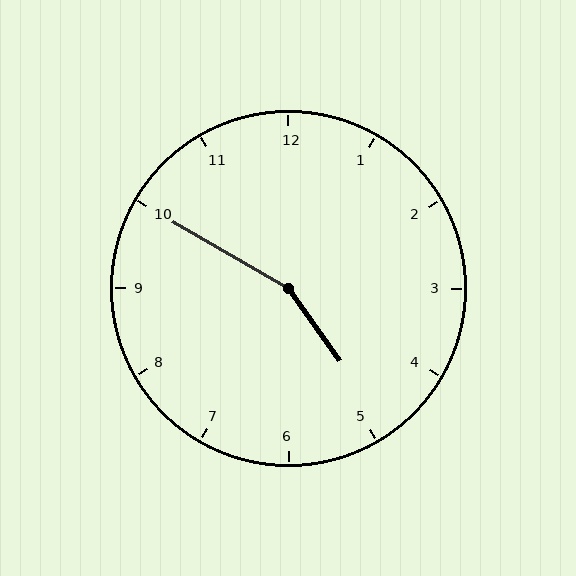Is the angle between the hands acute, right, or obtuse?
It is obtuse.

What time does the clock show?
4:50.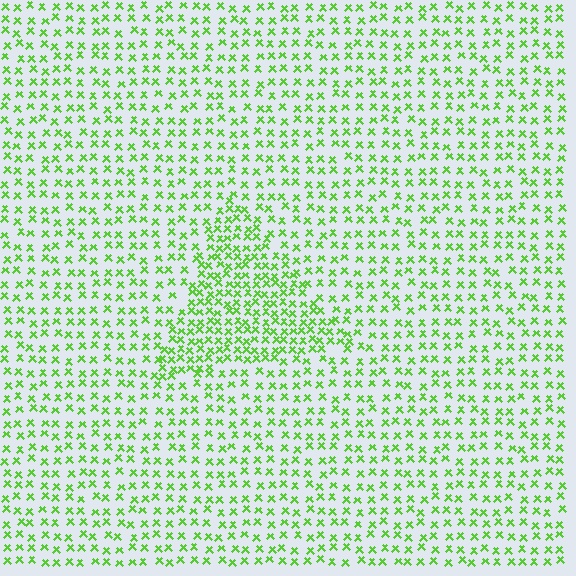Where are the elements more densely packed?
The elements are more densely packed inside the triangle boundary.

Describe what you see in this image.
The image contains small lime elements arranged at two different densities. A triangle-shaped region is visible where the elements are more densely packed than the surrounding area.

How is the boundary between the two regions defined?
The boundary is defined by a change in element density (approximately 1.8x ratio). All elements are the same color, size, and shape.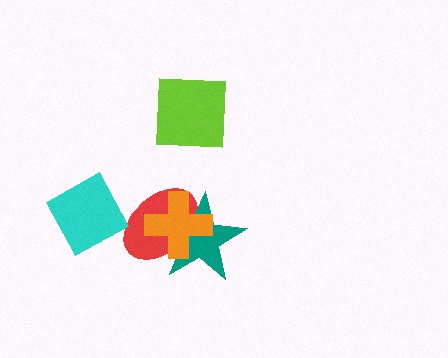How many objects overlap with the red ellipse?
3 objects overlap with the red ellipse.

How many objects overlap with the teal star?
2 objects overlap with the teal star.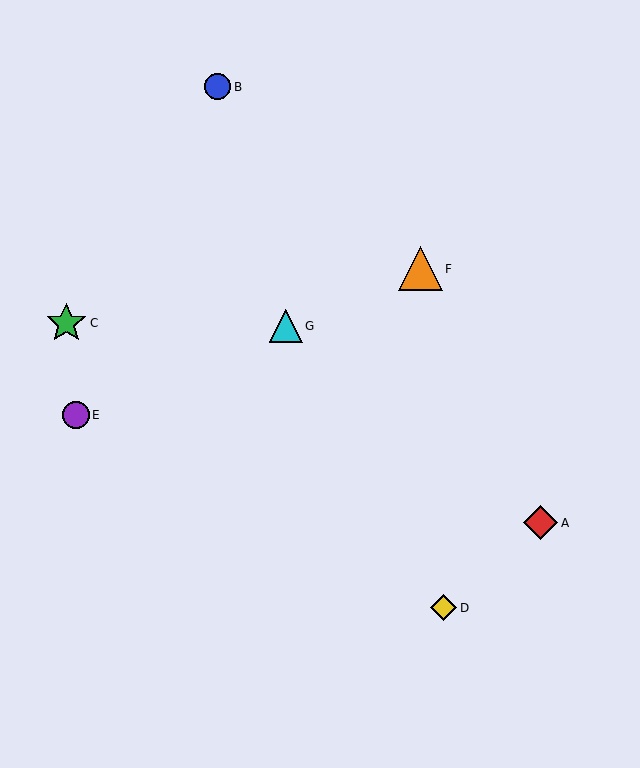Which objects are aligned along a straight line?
Objects E, F, G are aligned along a straight line.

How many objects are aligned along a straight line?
3 objects (E, F, G) are aligned along a straight line.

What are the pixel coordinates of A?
Object A is at (541, 523).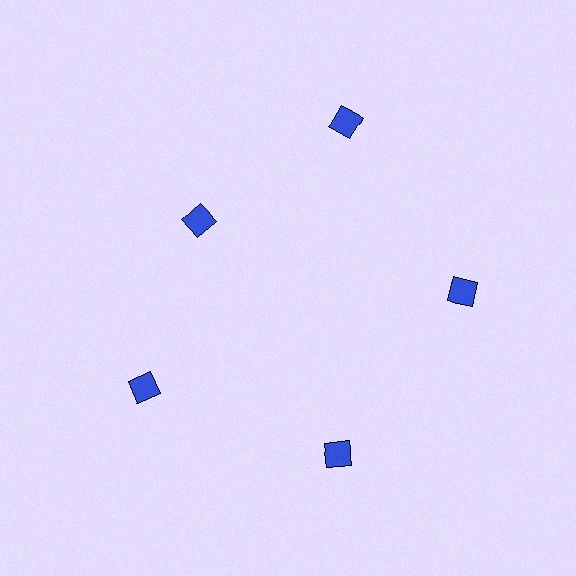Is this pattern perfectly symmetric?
No. The 5 blue diamonds are arranged in a ring, but one element near the 10 o'clock position is pulled inward toward the center, breaking the 5-fold rotational symmetry.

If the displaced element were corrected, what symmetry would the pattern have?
It would have 5-fold rotational symmetry — the pattern would map onto itself every 72 degrees.